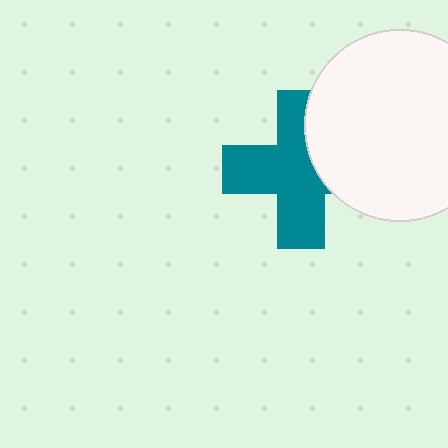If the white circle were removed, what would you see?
You would see the complete teal cross.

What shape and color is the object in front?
The object in front is a white circle.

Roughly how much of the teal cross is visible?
Most of it is visible (roughly 67%).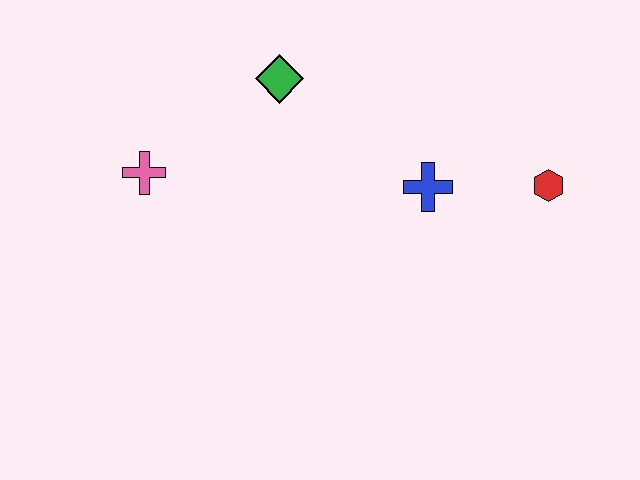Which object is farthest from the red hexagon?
The pink cross is farthest from the red hexagon.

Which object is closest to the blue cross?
The red hexagon is closest to the blue cross.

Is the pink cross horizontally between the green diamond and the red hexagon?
No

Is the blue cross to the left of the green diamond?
No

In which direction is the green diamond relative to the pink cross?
The green diamond is to the right of the pink cross.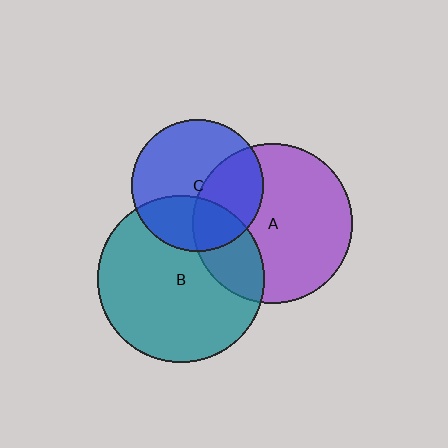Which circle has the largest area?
Circle B (teal).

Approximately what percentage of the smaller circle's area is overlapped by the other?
Approximately 25%.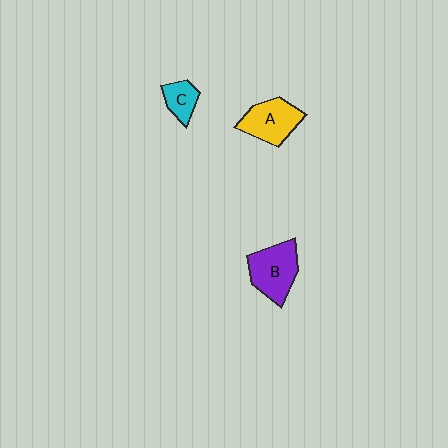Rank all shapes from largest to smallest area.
From largest to smallest: B (purple), A (yellow), C (cyan).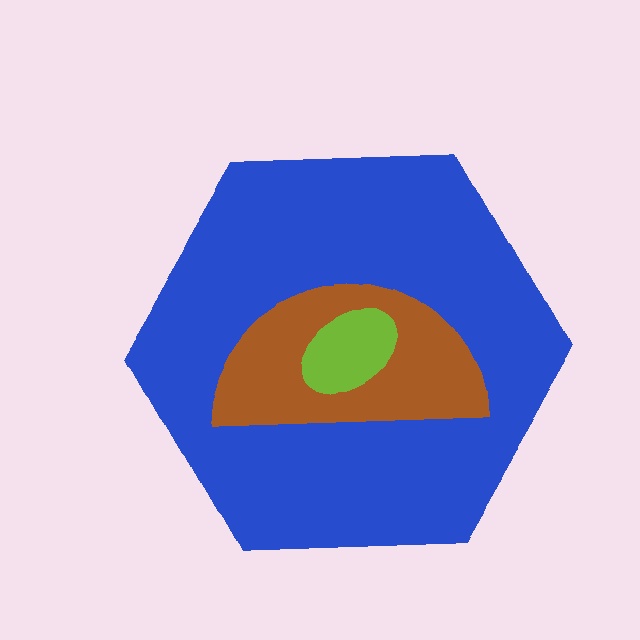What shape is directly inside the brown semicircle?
The lime ellipse.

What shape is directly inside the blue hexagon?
The brown semicircle.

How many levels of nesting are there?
3.